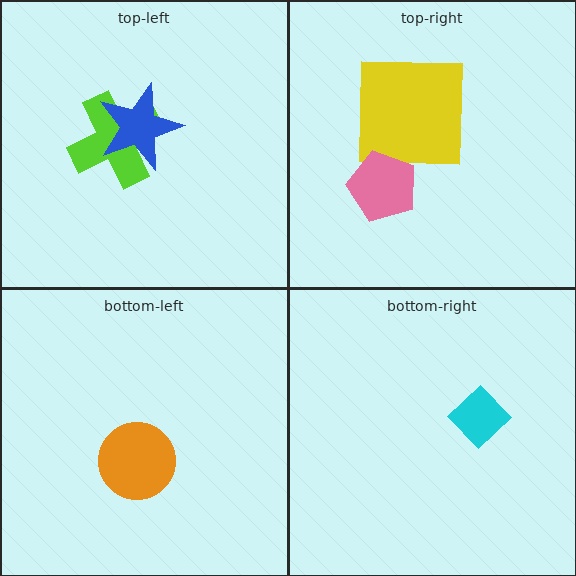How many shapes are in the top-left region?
2.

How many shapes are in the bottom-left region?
1.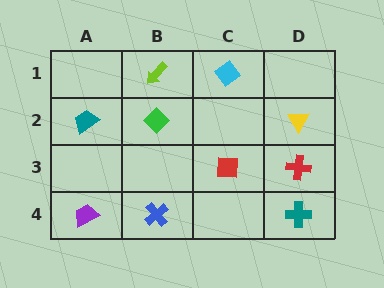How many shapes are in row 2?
3 shapes.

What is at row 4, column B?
A blue cross.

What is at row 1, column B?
A lime arrow.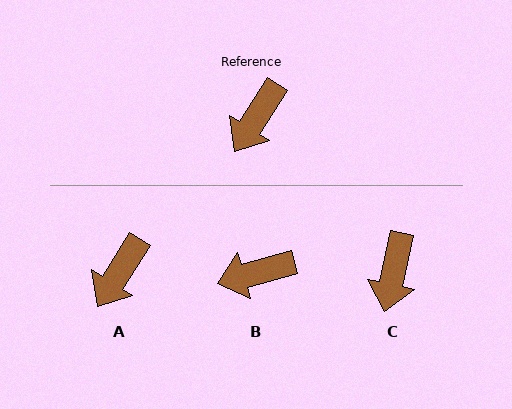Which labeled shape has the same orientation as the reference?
A.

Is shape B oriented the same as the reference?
No, it is off by about 42 degrees.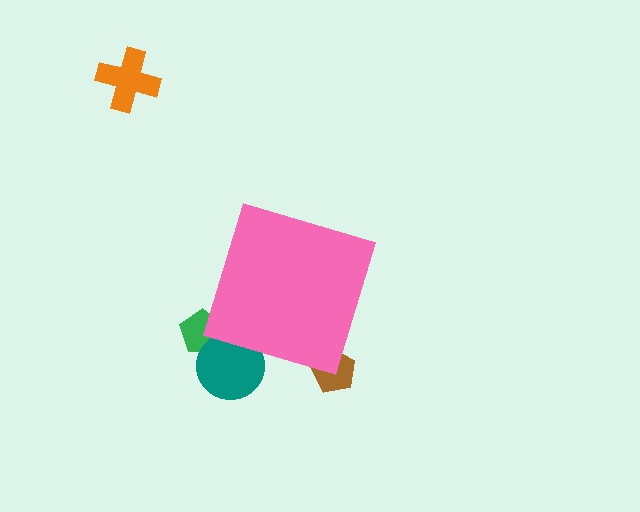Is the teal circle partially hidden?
Yes, the teal circle is partially hidden behind the pink diamond.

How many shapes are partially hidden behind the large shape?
3 shapes are partially hidden.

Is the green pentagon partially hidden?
Yes, the green pentagon is partially hidden behind the pink diamond.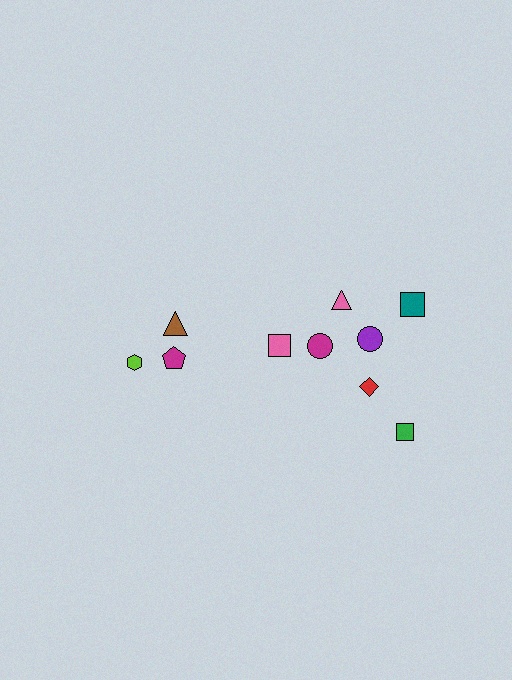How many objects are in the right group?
There are 8 objects.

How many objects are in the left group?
There are 3 objects.